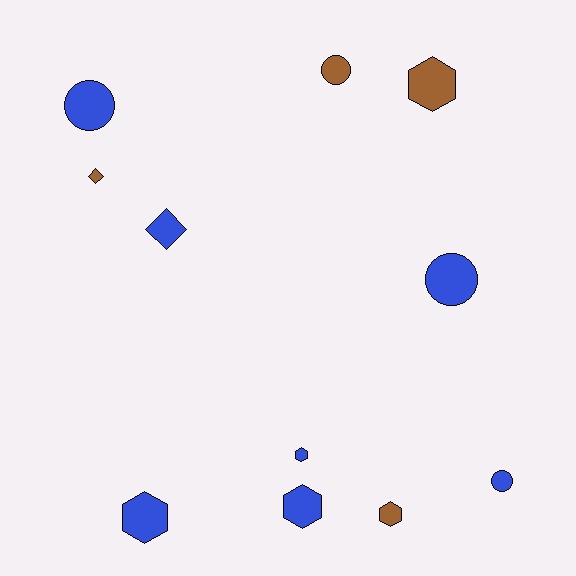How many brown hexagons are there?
There are 2 brown hexagons.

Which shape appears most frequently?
Hexagon, with 5 objects.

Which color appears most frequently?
Blue, with 7 objects.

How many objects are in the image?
There are 11 objects.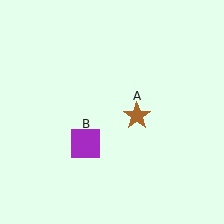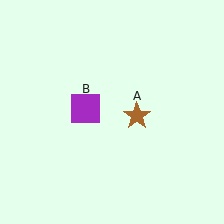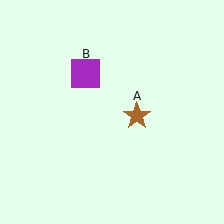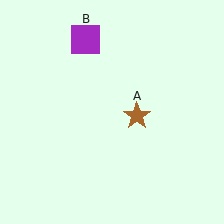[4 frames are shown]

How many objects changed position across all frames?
1 object changed position: purple square (object B).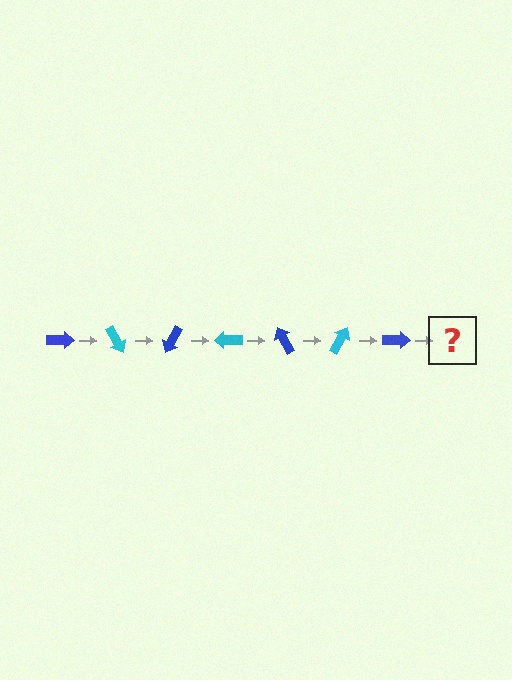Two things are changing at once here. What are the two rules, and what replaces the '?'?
The two rules are that it rotates 60 degrees each step and the color cycles through blue and cyan. The '?' should be a cyan arrow, rotated 420 degrees from the start.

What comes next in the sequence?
The next element should be a cyan arrow, rotated 420 degrees from the start.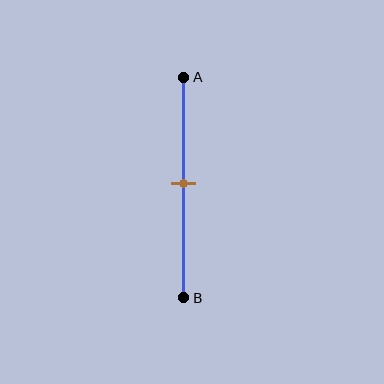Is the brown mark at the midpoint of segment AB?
Yes, the mark is approximately at the midpoint.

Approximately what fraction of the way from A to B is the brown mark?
The brown mark is approximately 50% of the way from A to B.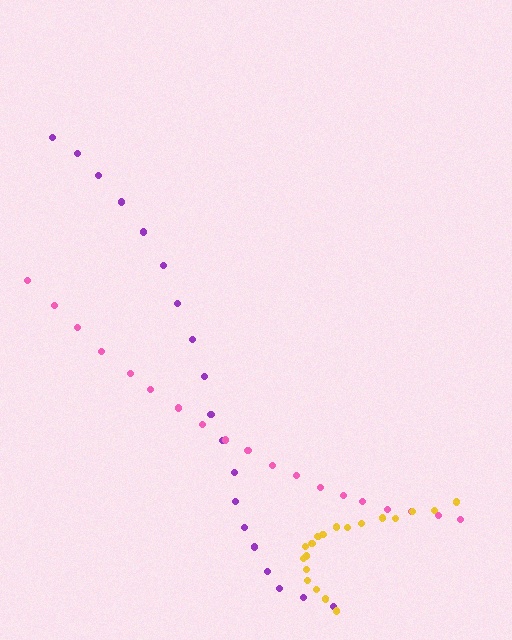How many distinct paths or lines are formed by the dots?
There are 3 distinct paths.